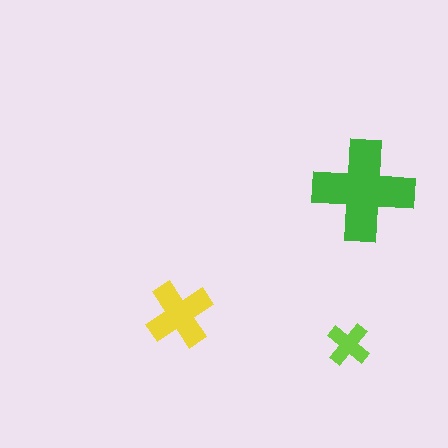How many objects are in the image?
There are 3 objects in the image.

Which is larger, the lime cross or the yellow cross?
The yellow one.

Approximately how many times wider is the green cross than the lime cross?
About 2.5 times wider.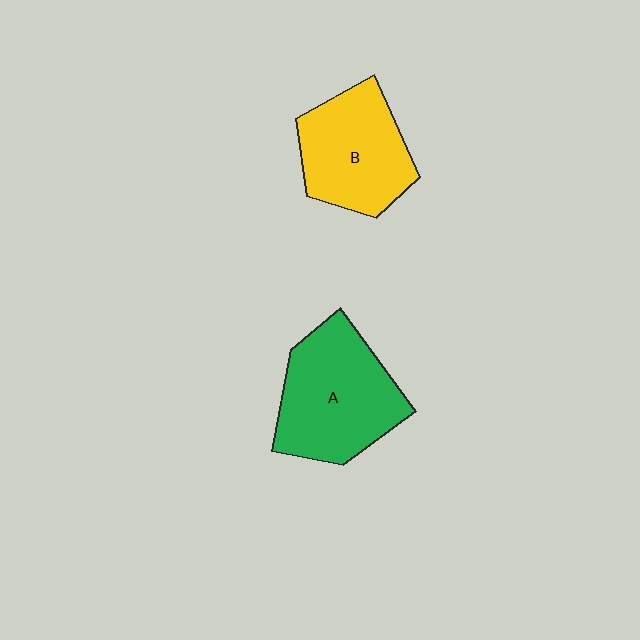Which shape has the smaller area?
Shape B (yellow).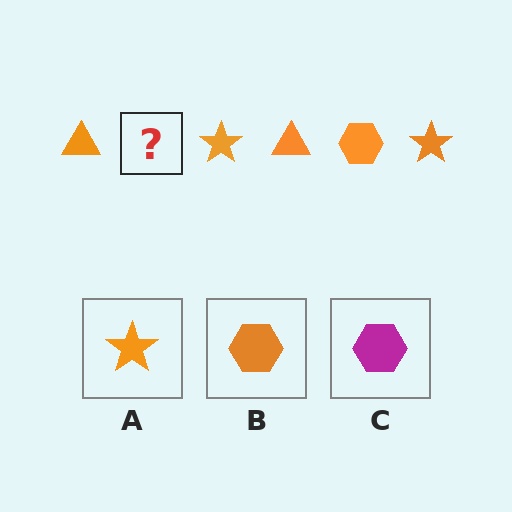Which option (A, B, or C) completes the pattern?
B.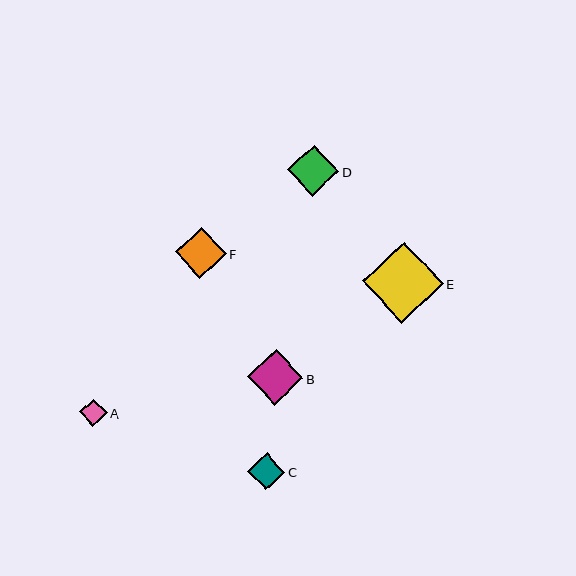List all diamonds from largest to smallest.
From largest to smallest: E, B, D, F, C, A.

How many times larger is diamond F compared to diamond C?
Diamond F is approximately 1.4 times the size of diamond C.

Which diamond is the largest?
Diamond E is the largest with a size of approximately 81 pixels.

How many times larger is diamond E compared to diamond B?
Diamond E is approximately 1.5 times the size of diamond B.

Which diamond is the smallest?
Diamond A is the smallest with a size of approximately 28 pixels.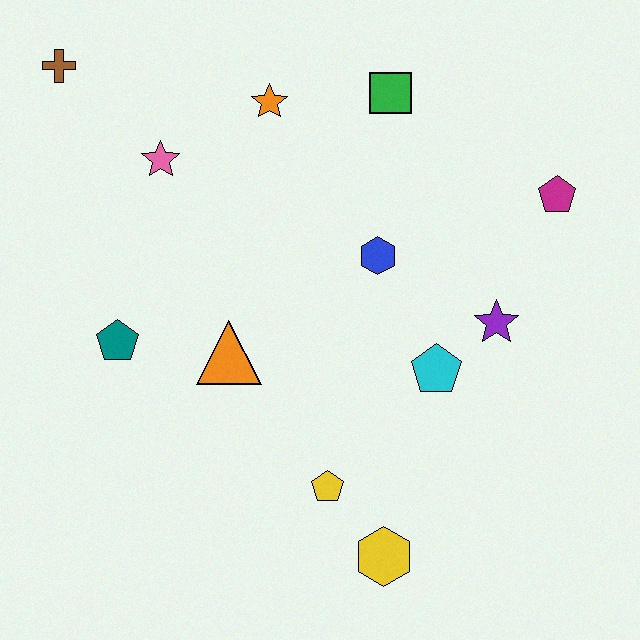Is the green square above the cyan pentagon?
Yes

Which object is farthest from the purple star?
The brown cross is farthest from the purple star.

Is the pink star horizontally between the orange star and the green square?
No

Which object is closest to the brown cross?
The pink star is closest to the brown cross.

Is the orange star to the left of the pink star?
No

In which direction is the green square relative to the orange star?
The green square is to the right of the orange star.